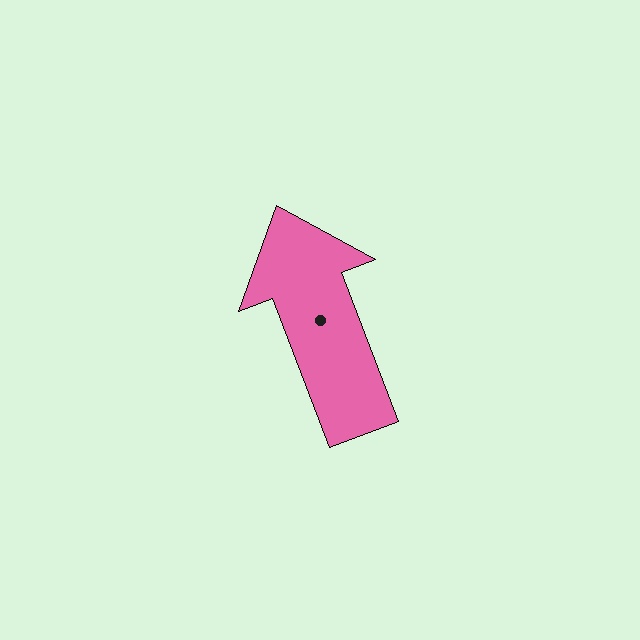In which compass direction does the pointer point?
North.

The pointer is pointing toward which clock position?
Roughly 11 o'clock.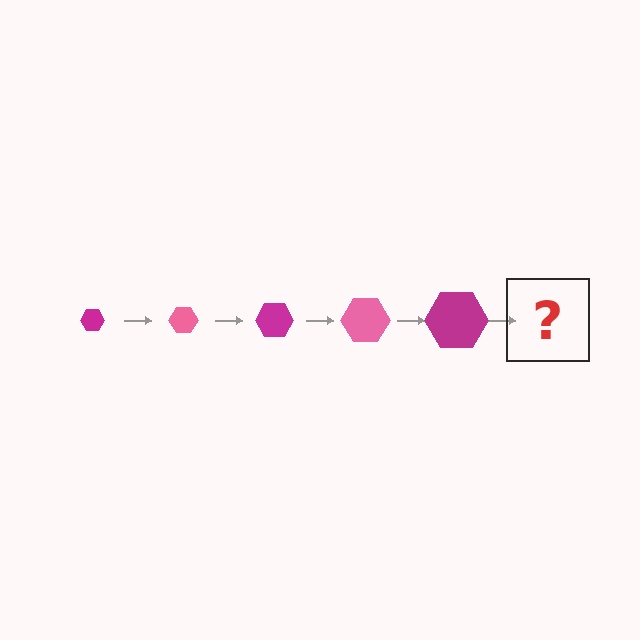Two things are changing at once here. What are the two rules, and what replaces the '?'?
The two rules are that the hexagon grows larger each step and the color cycles through magenta and pink. The '?' should be a pink hexagon, larger than the previous one.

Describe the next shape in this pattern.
It should be a pink hexagon, larger than the previous one.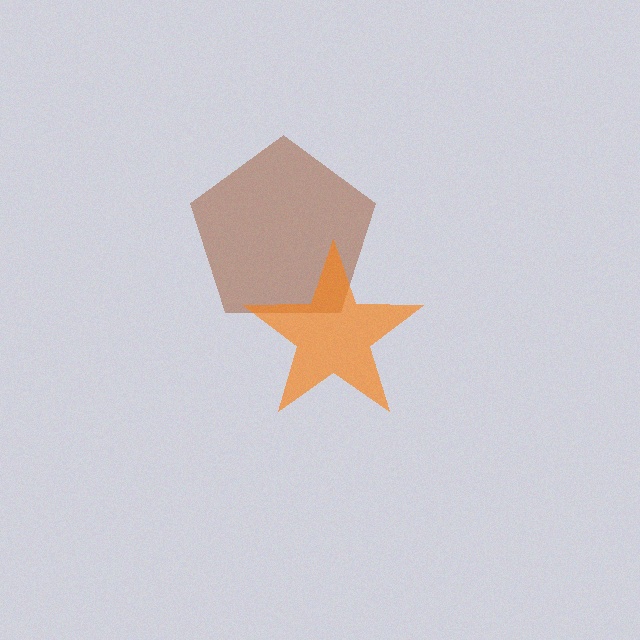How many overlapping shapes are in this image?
There are 2 overlapping shapes in the image.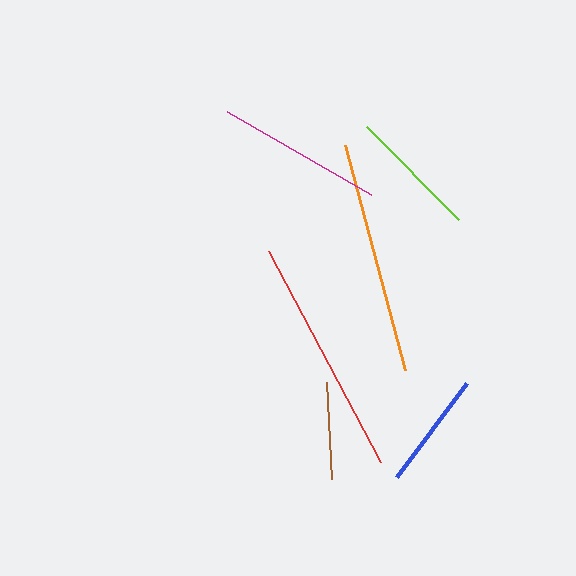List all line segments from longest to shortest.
From longest to shortest: red, orange, magenta, lime, blue, brown.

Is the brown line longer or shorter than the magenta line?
The magenta line is longer than the brown line.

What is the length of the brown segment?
The brown segment is approximately 97 pixels long.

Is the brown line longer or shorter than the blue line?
The blue line is longer than the brown line.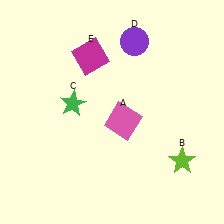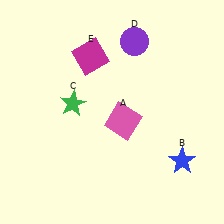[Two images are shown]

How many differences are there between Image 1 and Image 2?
There is 1 difference between the two images.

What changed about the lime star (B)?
In Image 1, B is lime. In Image 2, it changed to blue.